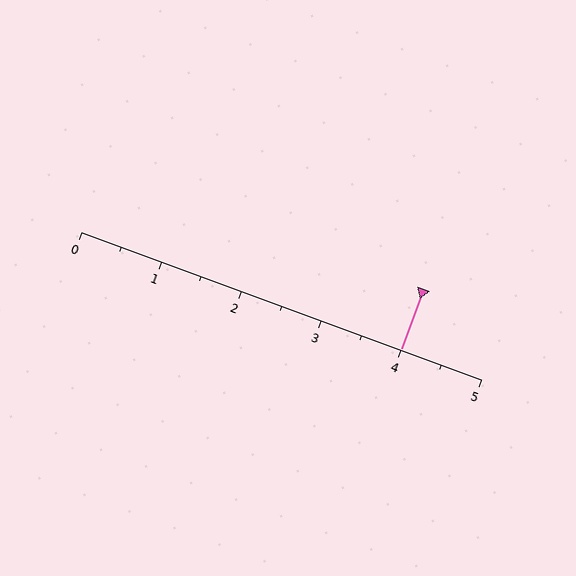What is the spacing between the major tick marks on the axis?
The major ticks are spaced 1 apart.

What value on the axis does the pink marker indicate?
The marker indicates approximately 4.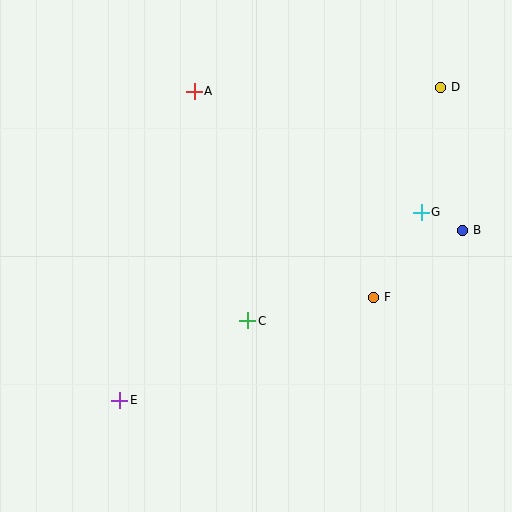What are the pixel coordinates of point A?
Point A is at (194, 91).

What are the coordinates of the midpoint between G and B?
The midpoint between G and B is at (442, 221).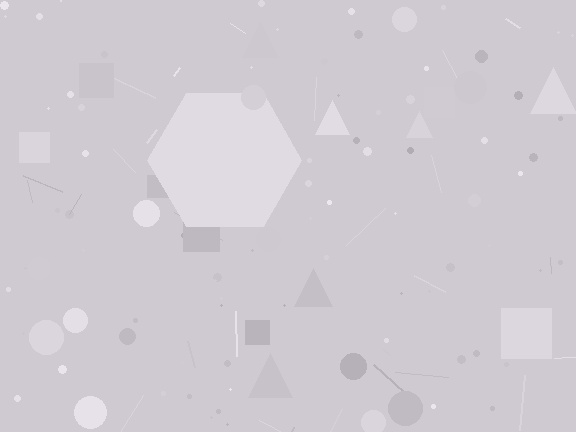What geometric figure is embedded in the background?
A hexagon is embedded in the background.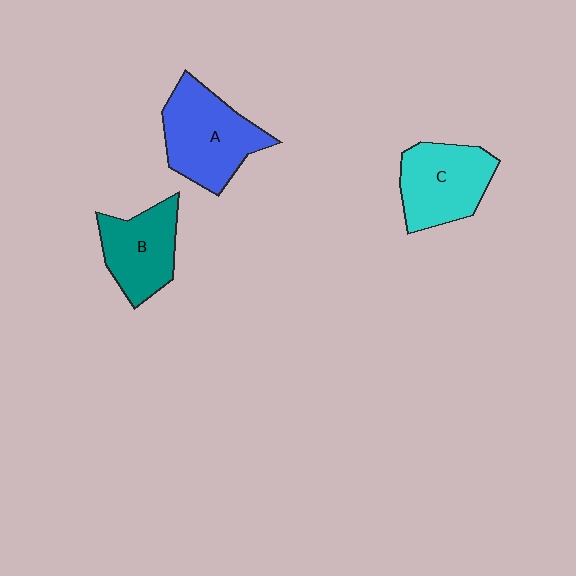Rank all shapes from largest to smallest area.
From largest to smallest: A (blue), C (cyan), B (teal).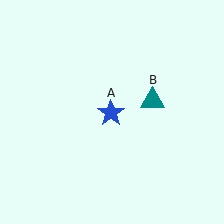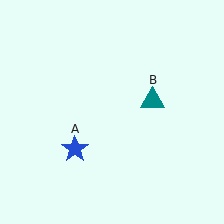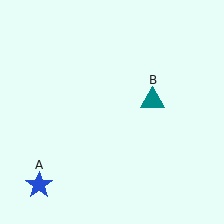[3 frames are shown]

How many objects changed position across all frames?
1 object changed position: blue star (object A).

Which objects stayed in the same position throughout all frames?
Teal triangle (object B) remained stationary.